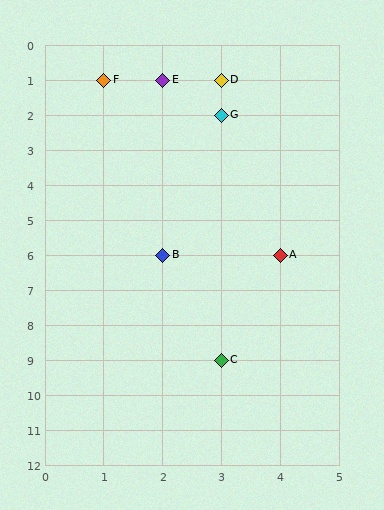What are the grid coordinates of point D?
Point D is at grid coordinates (3, 1).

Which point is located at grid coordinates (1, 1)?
Point F is at (1, 1).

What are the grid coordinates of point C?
Point C is at grid coordinates (3, 9).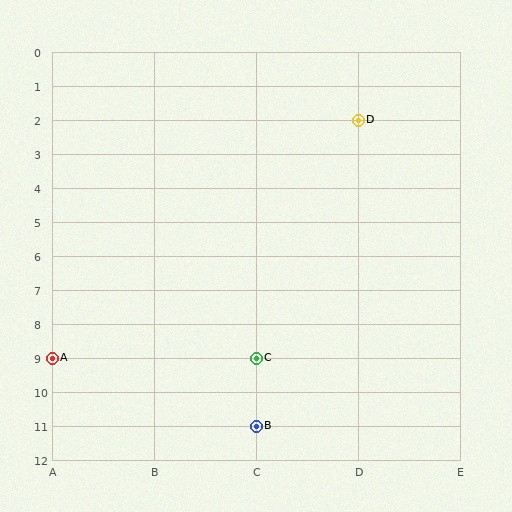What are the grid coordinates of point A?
Point A is at grid coordinates (A, 9).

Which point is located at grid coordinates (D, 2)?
Point D is at (D, 2).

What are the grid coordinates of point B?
Point B is at grid coordinates (C, 11).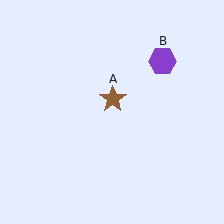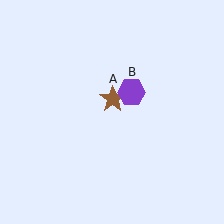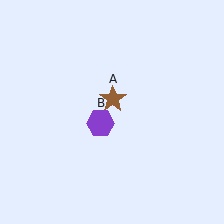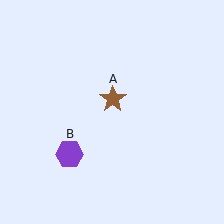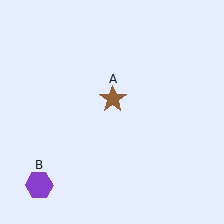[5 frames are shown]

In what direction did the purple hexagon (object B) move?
The purple hexagon (object B) moved down and to the left.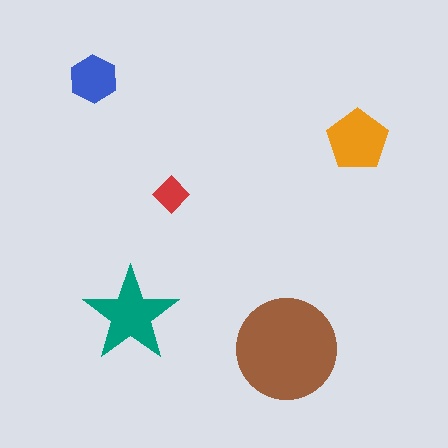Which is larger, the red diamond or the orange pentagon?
The orange pentagon.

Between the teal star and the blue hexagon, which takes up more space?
The teal star.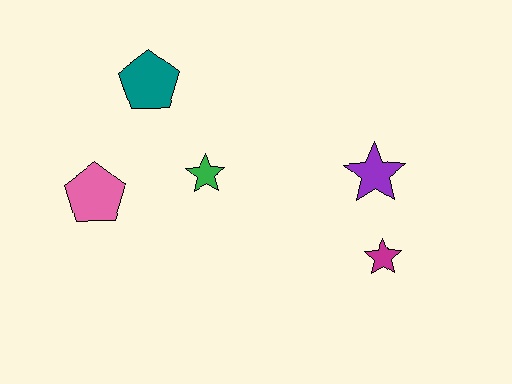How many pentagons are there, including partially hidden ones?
There are 2 pentagons.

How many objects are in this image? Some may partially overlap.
There are 5 objects.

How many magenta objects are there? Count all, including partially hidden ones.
There is 1 magenta object.